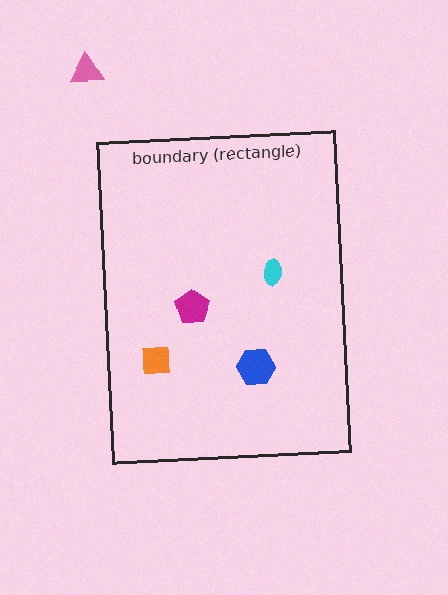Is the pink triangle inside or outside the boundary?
Outside.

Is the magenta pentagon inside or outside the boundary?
Inside.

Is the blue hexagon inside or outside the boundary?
Inside.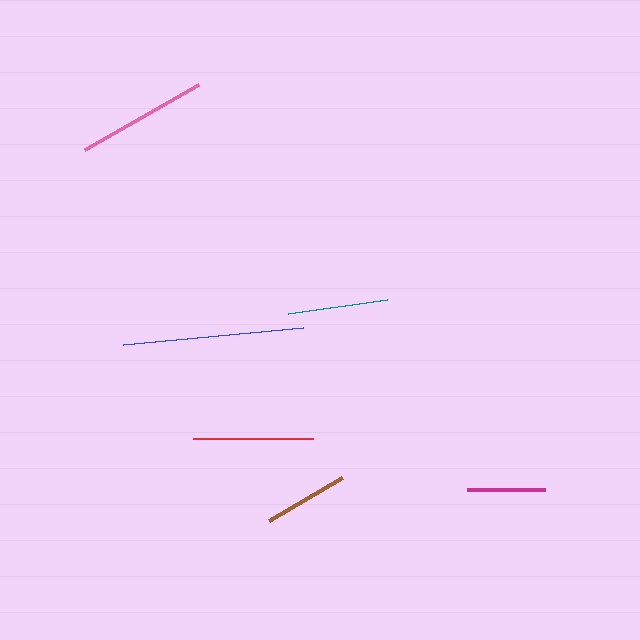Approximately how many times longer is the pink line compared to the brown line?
The pink line is approximately 1.6 times the length of the brown line.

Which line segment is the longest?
The blue line is the longest at approximately 181 pixels.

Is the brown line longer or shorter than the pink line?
The pink line is longer than the brown line.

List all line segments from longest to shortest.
From longest to shortest: blue, pink, red, teal, brown, magenta.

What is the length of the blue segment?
The blue segment is approximately 181 pixels long.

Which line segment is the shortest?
The magenta line is the shortest at approximately 78 pixels.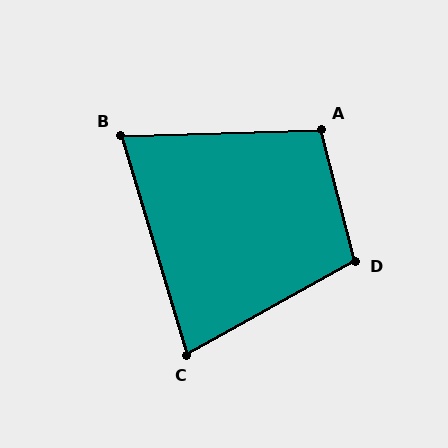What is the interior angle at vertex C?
Approximately 78 degrees (acute).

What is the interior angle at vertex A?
Approximately 102 degrees (obtuse).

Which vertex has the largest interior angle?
D, at approximately 105 degrees.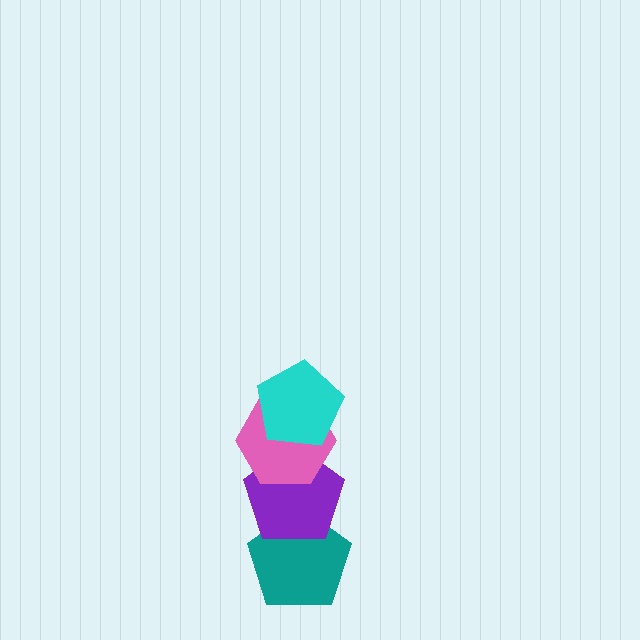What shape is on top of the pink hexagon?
The cyan pentagon is on top of the pink hexagon.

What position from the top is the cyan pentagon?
The cyan pentagon is 1st from the top.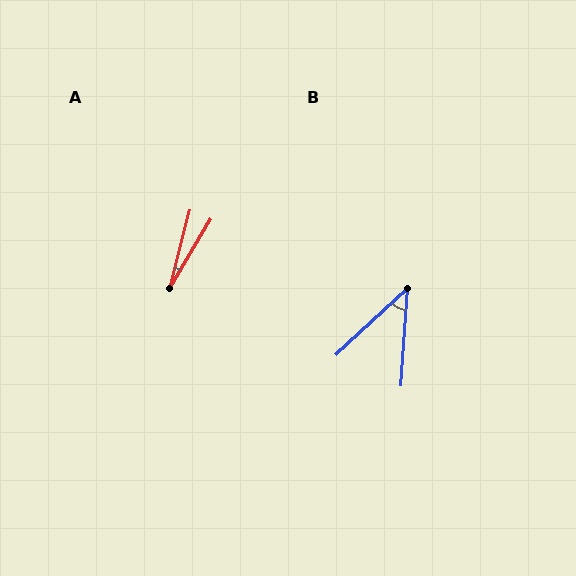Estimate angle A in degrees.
Approximately 16 degrees.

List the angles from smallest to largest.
A (16°), B (43°).